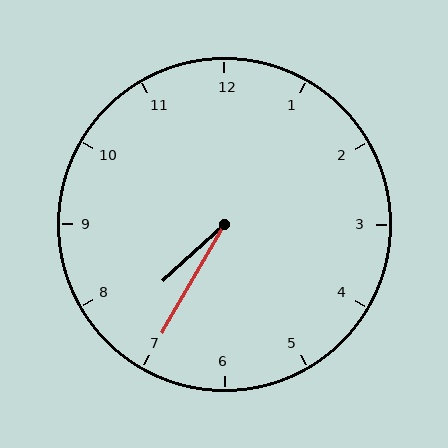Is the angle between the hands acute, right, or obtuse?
It is acute.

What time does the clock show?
7:35.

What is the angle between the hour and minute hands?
Approximately 18 degrees.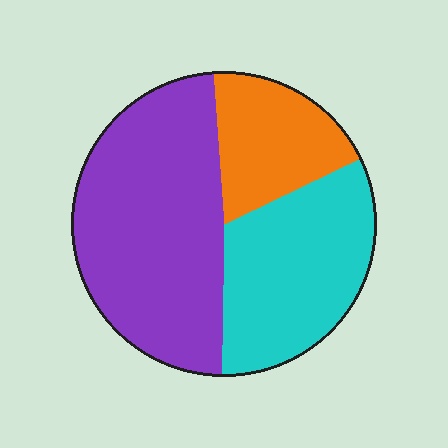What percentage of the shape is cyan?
Cyan takes up about one third (1/3) of the shape.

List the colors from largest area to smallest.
From largest to smallest: purple, cyan, orange.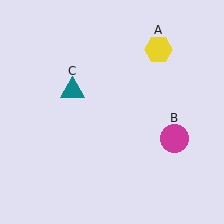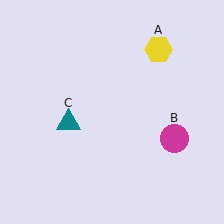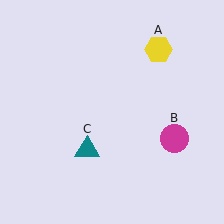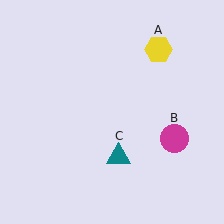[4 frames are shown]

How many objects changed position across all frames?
1 object changed position: teal triangle (object C).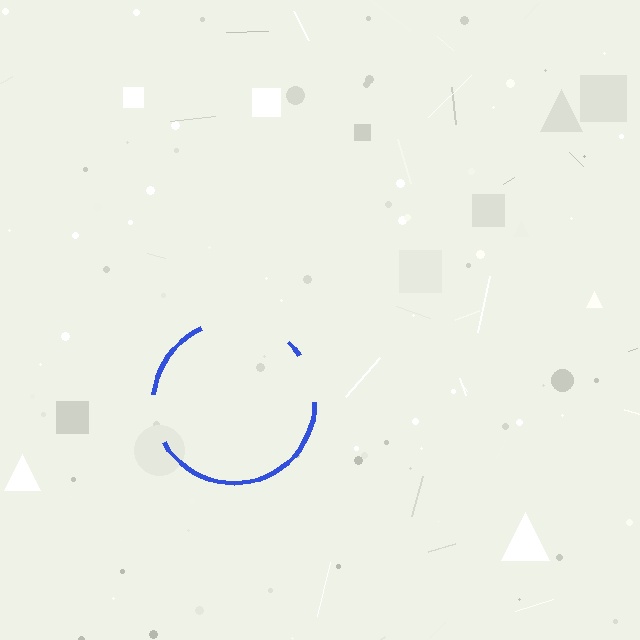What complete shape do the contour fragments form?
The contour fragments form a circle.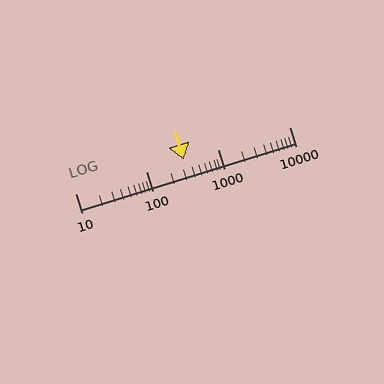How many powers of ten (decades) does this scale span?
The scale spans 3 decades, from 10 to 10000.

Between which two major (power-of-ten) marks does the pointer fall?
The pointer is between 100 and 1000.